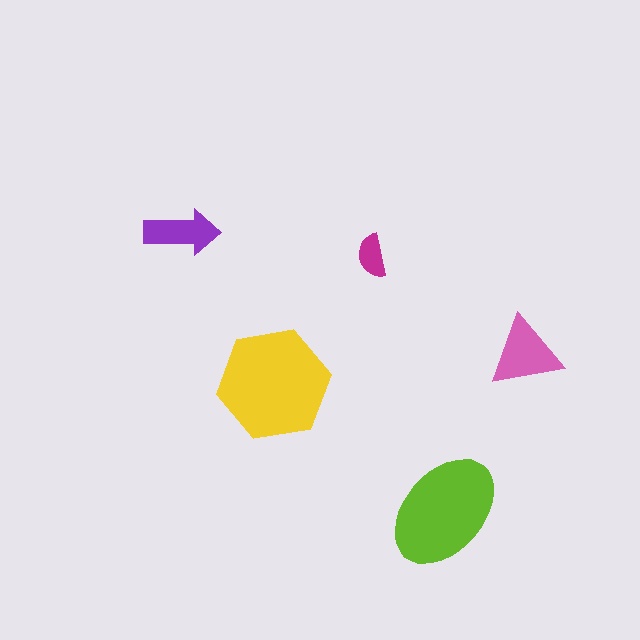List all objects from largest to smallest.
The yellow hexagon, the lime ellipse, the pink triangle, the purple arrow, the magenta semicircle.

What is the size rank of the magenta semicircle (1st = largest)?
5th.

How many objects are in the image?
There are 5 objects in the image.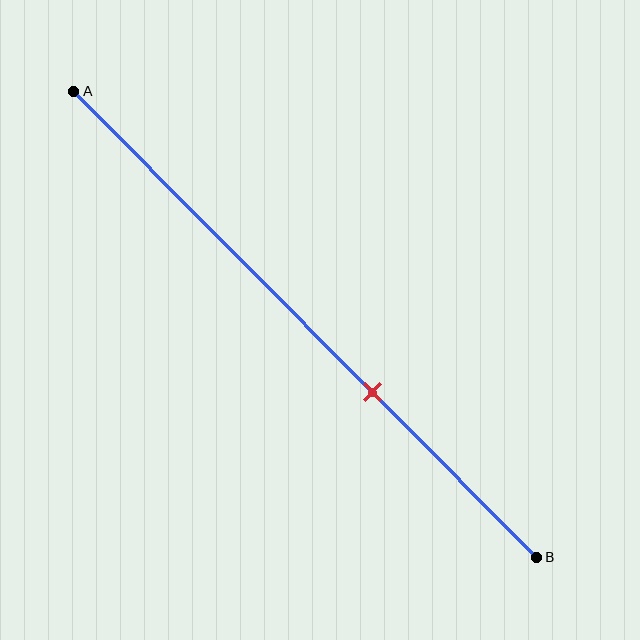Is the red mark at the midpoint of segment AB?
No, the mark is at about 65% from A, not at the 50% midpoint.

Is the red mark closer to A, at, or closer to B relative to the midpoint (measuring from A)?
The red mark is closer to point B than the midpoint of segment AB.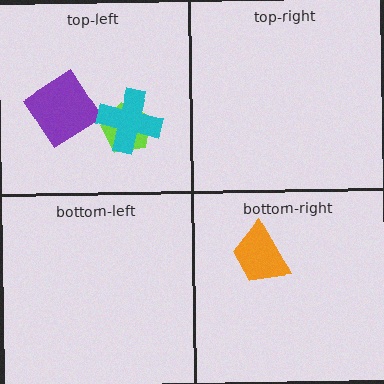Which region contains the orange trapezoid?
The bottom-right region.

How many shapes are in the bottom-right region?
1.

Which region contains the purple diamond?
The top-left region.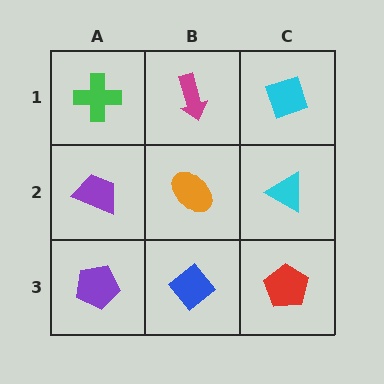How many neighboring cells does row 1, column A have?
2.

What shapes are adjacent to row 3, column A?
A purple trapezoid (row 2, column A), a blue diamond (row 3, column B).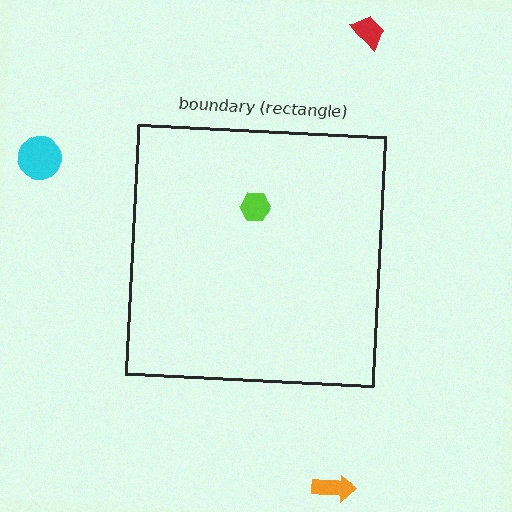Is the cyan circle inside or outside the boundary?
Outside.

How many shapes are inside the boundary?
1 inside, 3 outside.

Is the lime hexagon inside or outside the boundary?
Inside.